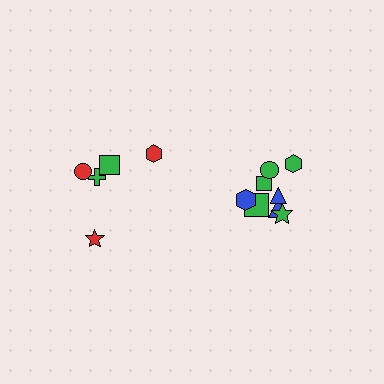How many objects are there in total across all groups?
There are 13 objects.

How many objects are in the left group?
There are 5 objects.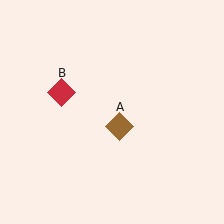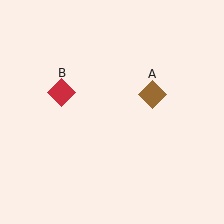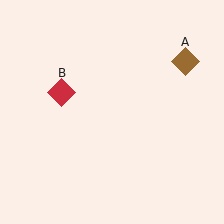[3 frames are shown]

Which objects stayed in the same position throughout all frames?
Red diamond (object B) remained stationary.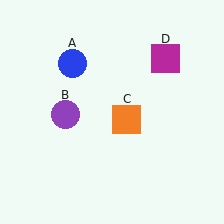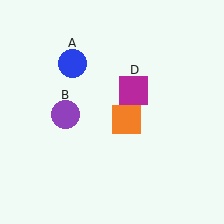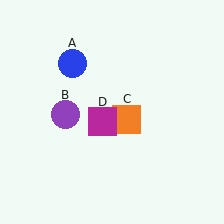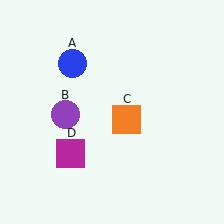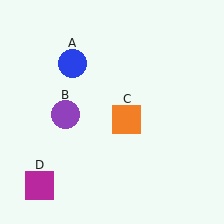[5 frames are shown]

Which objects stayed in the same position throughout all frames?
Blue circle (object A) and purple circle (object B) and orange square (object C) remained stationary.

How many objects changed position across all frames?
1 object changed position: magenta square (object D).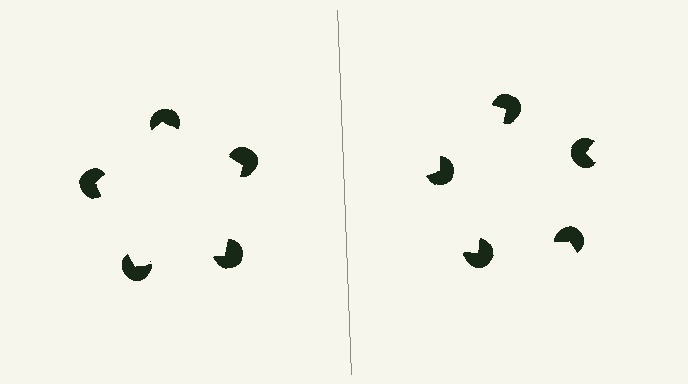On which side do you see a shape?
An illusory pentagon appears on the left side. On the right side the wedge cuts are rotated, so no coherent shape forms.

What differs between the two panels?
The pac-man discs are positioned identically on both sides; only the wedge orientations differ. On the left they align to a pentagon; on the right they are misaligned.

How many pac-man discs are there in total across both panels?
10 — 5 on each side.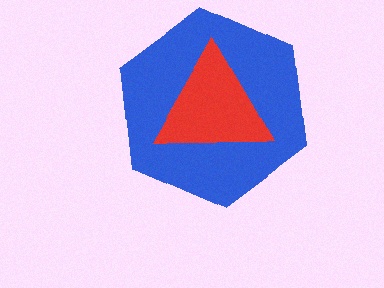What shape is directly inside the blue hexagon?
The red triangle.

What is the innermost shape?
The red triangle.